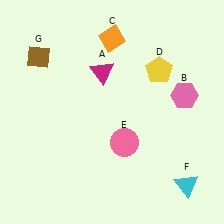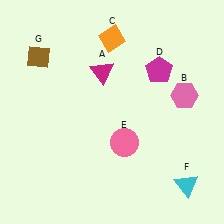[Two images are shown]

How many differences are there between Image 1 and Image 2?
There is 1 difference between the two images.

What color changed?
The pentagon (D) changed from yellow in Image 1 to magenta in Image 2.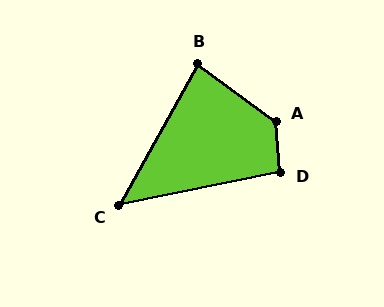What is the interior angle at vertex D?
Approximately 97 degrees (obtuse).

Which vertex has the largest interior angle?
A, at approximately 131 degrees.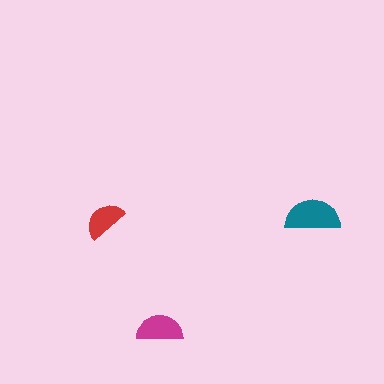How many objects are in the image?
There are 3 objects in the image.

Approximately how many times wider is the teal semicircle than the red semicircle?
About 1.5 times wider.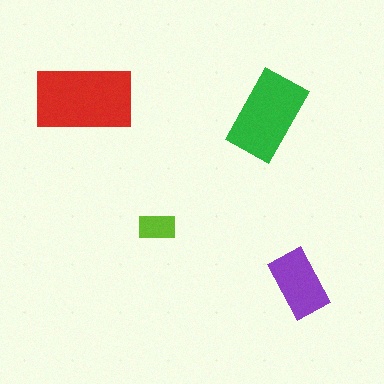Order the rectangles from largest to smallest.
the red one, the green one, the purple one, the lime one.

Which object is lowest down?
The purple rectangle is bottommost.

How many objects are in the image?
There are 4 objects in the image.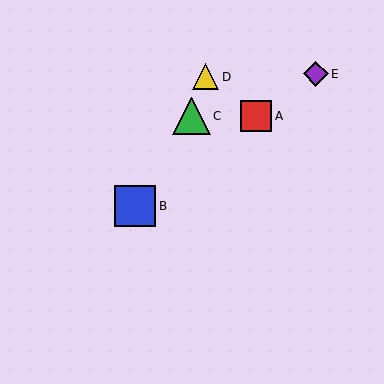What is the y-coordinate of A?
Object A is at y≈116.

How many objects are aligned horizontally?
2 objects (A, C) are aligned horizontally.